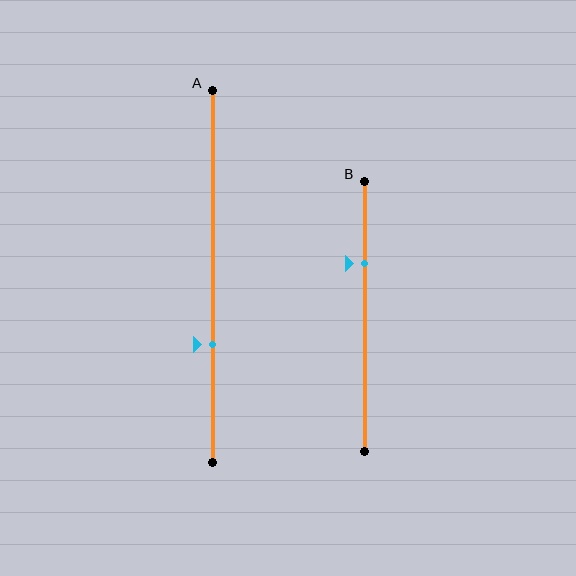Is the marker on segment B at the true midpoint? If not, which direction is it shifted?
No, the marker on segment B is shifted upward by about 20% of the segment length.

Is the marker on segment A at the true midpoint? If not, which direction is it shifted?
No, the marker on segment A is shifted downward by about 18% of the segment length.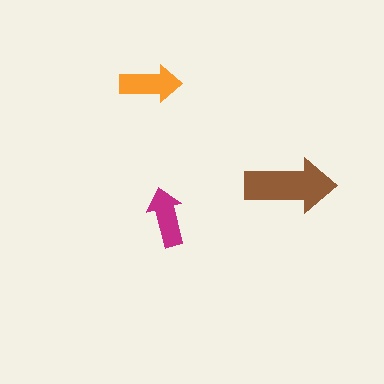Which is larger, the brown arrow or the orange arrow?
The brown one.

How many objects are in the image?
There are 3 objects in the image.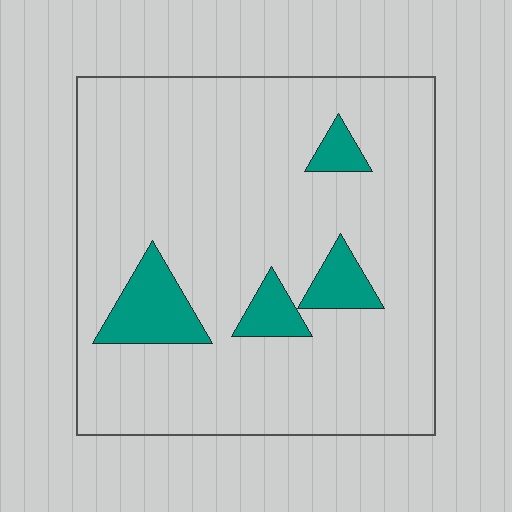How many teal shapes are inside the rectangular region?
4.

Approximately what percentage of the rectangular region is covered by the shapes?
Approximately 10%.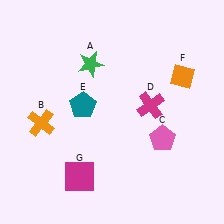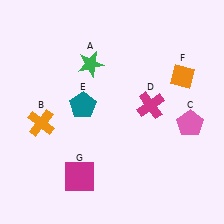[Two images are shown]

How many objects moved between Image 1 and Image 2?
1 object moved between the two images.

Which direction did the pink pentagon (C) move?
The pink pentagon (C) moved right.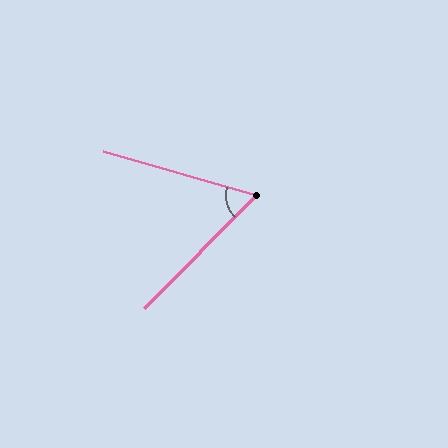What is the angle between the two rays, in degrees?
Approximately 61 degrees.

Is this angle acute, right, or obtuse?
It is acute.